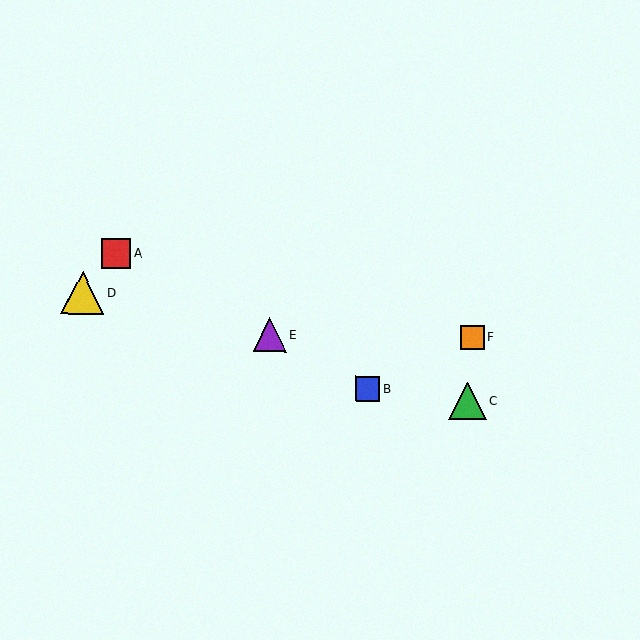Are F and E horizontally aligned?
Yes, both are at y≈338.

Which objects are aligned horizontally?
Objects E, F are aligned horizontally.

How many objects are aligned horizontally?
2 objects (E, F) are aligned horizontally.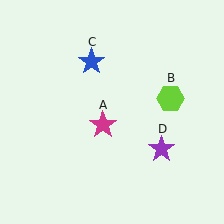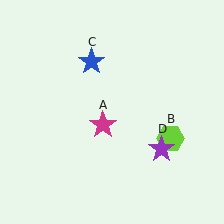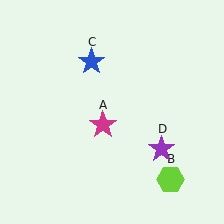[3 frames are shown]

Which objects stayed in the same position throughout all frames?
Magenta star (object A) and blue star (object C) and purple star (object D) remained stationary.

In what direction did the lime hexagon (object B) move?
The lime hexagon (object B) moved down.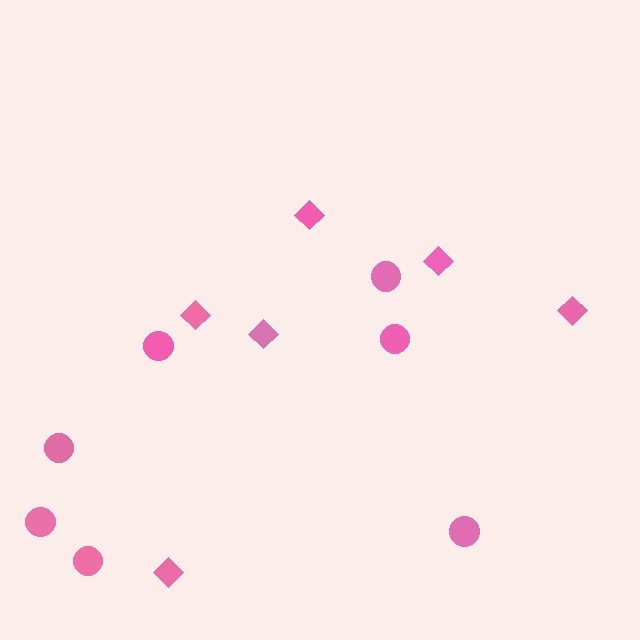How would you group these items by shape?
There are 2 groups: one group of diamonds (6) and one group of circles (7).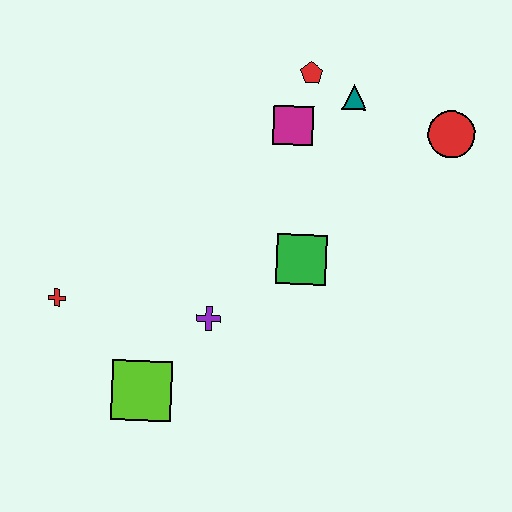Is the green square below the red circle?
Yes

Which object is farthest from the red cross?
The red circle is farthest from the red cross.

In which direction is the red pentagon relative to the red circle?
The red pentagon is to the left of the red circle.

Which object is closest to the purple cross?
The lime square is closest to the purple cross.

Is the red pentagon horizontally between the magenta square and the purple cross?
No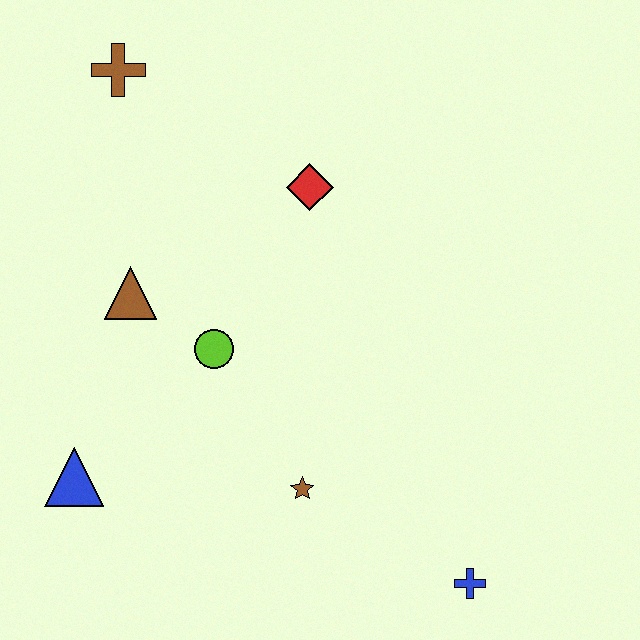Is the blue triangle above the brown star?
Yes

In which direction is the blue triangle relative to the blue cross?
The blue triangle is to the left of the blue cross.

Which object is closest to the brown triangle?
The lime circle is closest to the brown triangle.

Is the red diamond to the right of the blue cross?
No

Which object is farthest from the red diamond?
The blue cross is farthest from the red diamond.